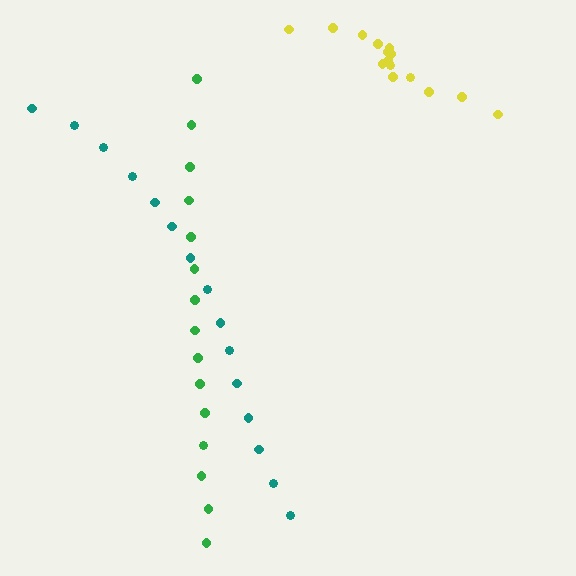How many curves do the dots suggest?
There are 3 distinct paths.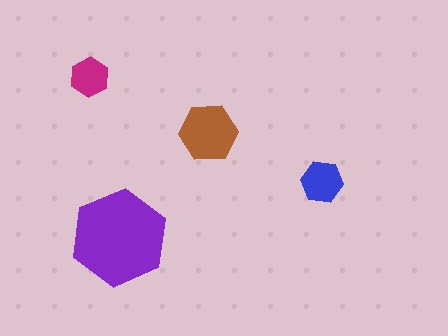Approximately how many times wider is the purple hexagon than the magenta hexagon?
About 2.5 times wider.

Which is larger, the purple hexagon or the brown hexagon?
The purple one.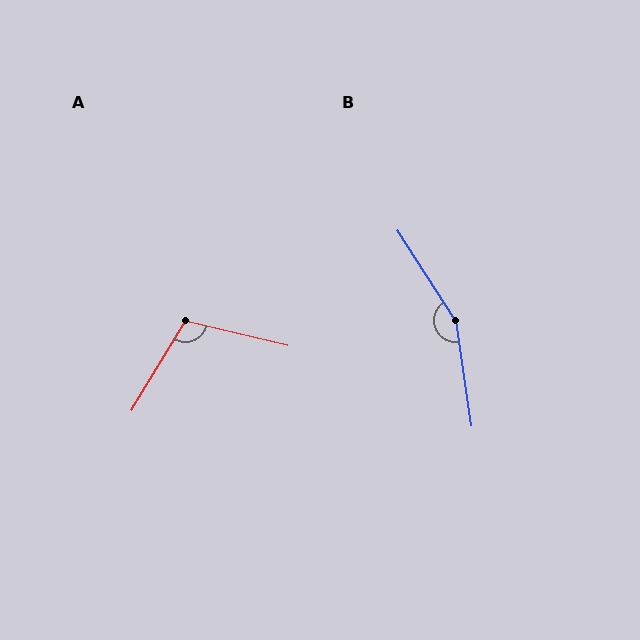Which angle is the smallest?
A, at approximately 108 degrees.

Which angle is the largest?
B, at approximately 156 degrees.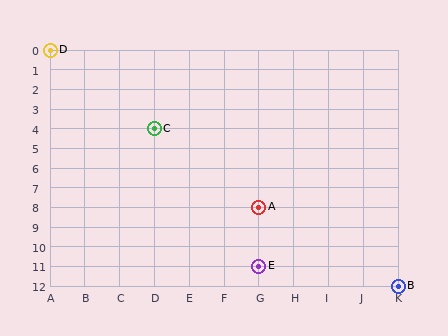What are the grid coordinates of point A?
Point A is at grid coordinates (G, 8).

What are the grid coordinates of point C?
Point C is at grid coordinates (D, 4).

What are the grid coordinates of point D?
Point D is at grid coordinates (A, 0).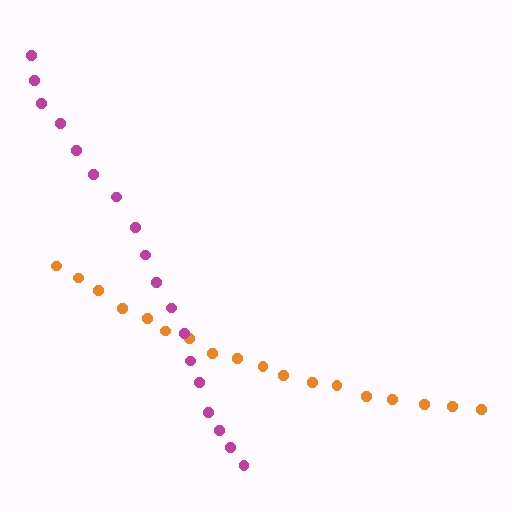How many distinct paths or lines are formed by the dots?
There are 2 distinct paths.